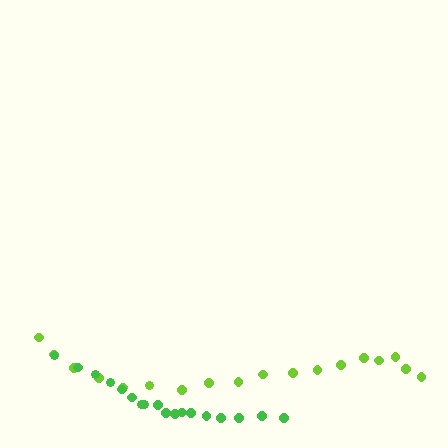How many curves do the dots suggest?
There are 2 distinct paths.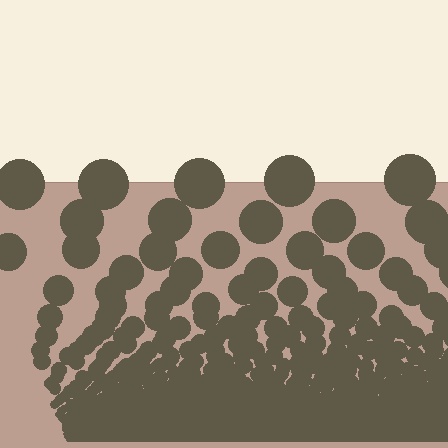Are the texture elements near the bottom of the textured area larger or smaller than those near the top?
Smaller. The gradient is inverted — elements near the bottom are smaller and denser.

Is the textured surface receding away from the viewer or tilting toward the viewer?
The surface appears to tilt toward the viewer. Texture elements get larger and sparser toward the top.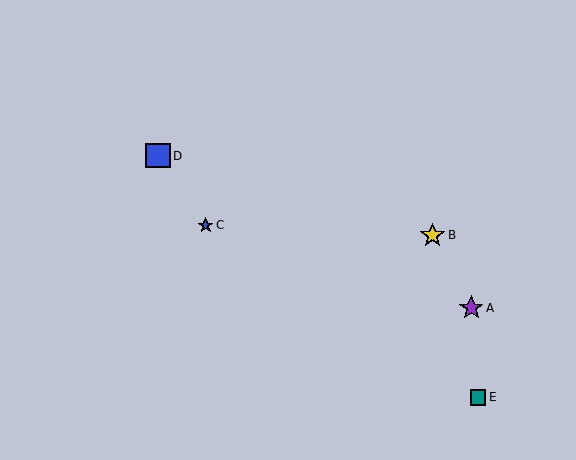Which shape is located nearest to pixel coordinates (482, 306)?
The purple star (labeled A) at (471, 308) is nearest to that location.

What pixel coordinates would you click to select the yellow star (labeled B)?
Click at (432, 235) to select the yellow star B.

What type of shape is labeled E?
Shape E is a teal square.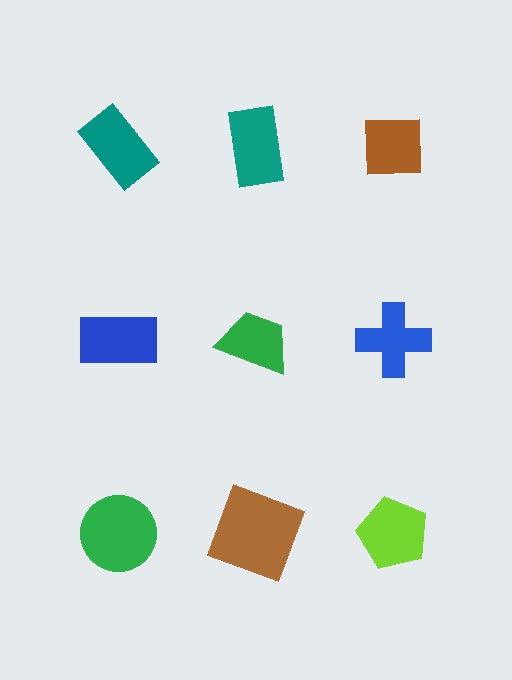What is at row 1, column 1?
A teal rectangle.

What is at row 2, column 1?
A blue rectangle.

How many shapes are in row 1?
3 shapes.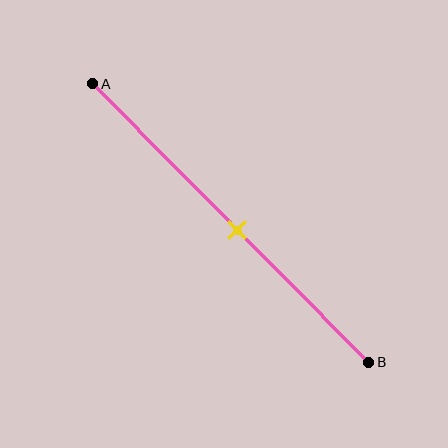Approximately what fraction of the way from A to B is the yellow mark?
The yellow mark is approximately 55% of the way from A to B.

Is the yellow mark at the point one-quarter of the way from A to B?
No, the mark is at about 55% from A, not at the 25% one-quarter point.